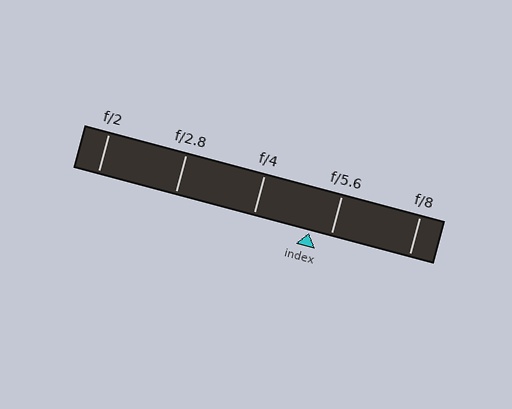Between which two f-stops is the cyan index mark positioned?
The index mark is between f/4 and f/5.6.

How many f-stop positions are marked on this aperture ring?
There are 5 f-stop positions marked.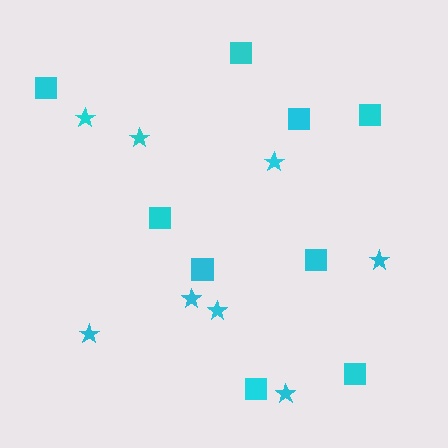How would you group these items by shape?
There are 2 groups: one group of stars (8) and one group of squares (9).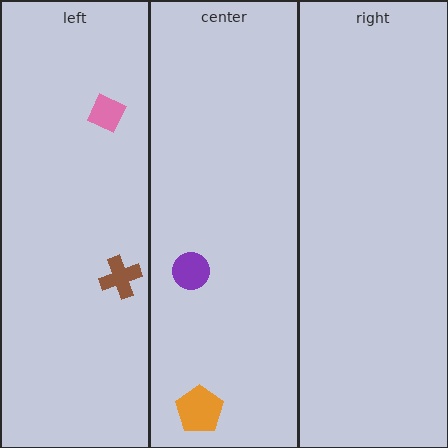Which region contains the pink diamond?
The left region.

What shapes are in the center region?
The purple circle, the orange pentagon.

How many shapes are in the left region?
2.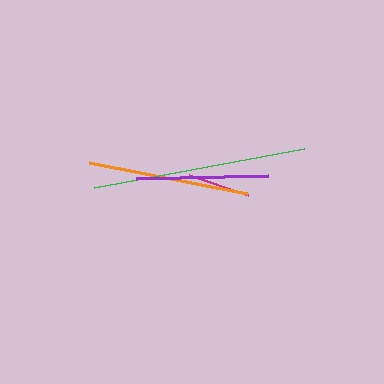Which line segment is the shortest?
The magenta line is the shortest at approximately 63 pixels.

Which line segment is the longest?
The green line is the longest at approximately 213 pixels.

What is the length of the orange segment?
The orange segment is approximately 161 pixels long.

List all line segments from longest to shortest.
From longest to shortest: green, orange, purple, magenta.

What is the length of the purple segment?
The purple segment is approximately 132 pixels long.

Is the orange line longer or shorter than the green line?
The green line is longer than the orange line.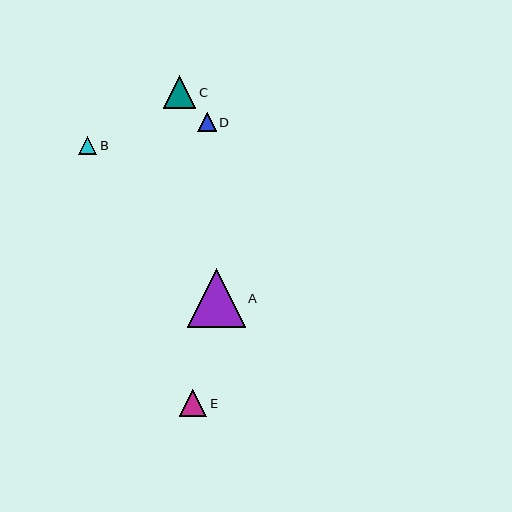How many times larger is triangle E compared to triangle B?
Triangle E is approximately 1.5 times the size of triangle B.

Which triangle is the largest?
Triangle A is the largest with a size of approximately 58 pixels.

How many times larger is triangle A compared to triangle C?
Triangle A is approximately 1.8 times the size of triangle C.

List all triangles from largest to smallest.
From largest to smallest: A, C, E, D, B.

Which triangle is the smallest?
Triangle B is the smallest with a size of approximately 18 pixels.